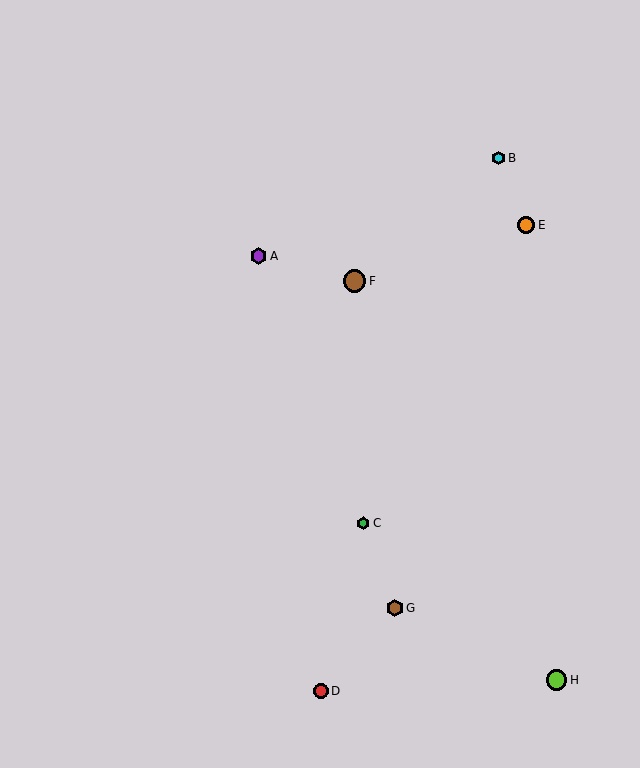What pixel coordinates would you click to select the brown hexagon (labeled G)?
Click at (395, 608) to select the brown hexagon G.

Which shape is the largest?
The brown circle (labeled F) is the largest.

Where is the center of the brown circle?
The center of the brown circle is at (355, 281).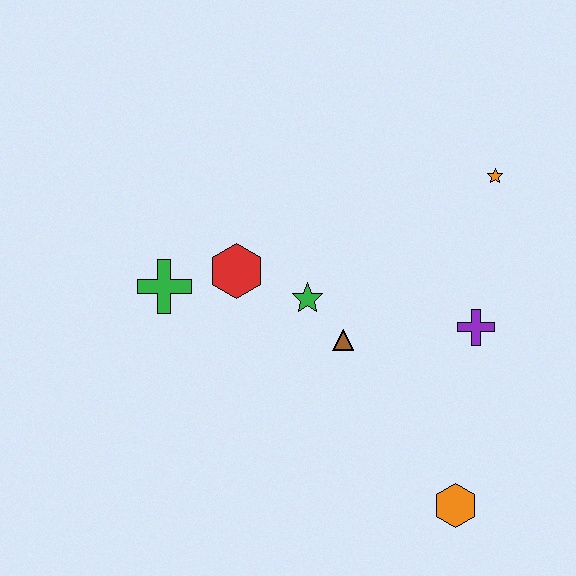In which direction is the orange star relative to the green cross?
The orange star is to the right of the green cross.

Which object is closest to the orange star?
The purple cross is closest to the orange star.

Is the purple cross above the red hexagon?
No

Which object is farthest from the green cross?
The orange hexagon is farthest from the green cross.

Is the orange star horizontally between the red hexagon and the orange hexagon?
No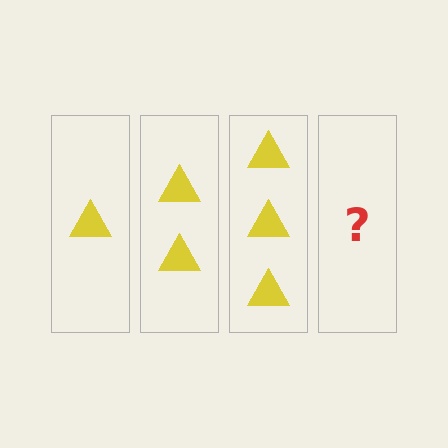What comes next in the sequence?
The next element should be 4 triangles.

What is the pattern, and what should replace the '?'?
The pattern is that each step adds one more triangle. The '?' should be 4 triangles.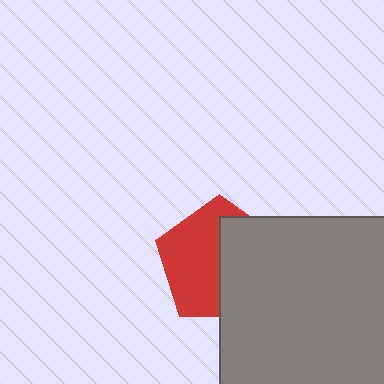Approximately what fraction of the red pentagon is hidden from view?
Roughly 47% of the red pentagon is hidden behind the gray rectangle.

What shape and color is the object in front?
The object in front is a gray rectangle.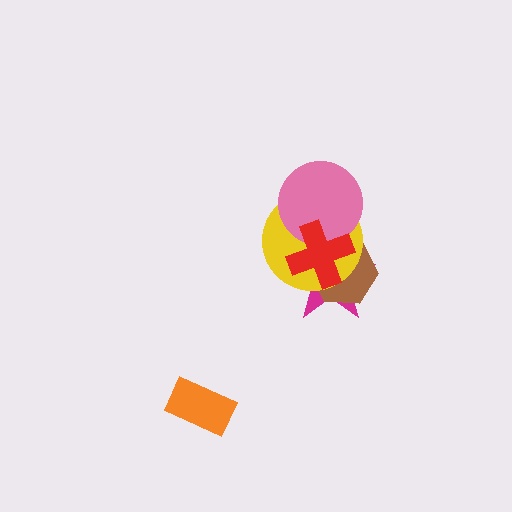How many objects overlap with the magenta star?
4 objects overlap with the magenta star.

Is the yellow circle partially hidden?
Yes, it is partially covered by another shape.